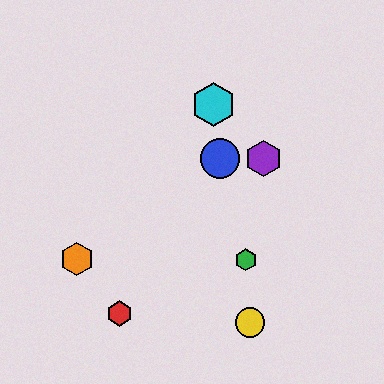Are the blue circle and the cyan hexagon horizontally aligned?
No, the blue circle is at y≈159 and the cyan hexagon is at y≈105.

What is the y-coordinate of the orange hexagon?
The orange hexagon is at y≈259.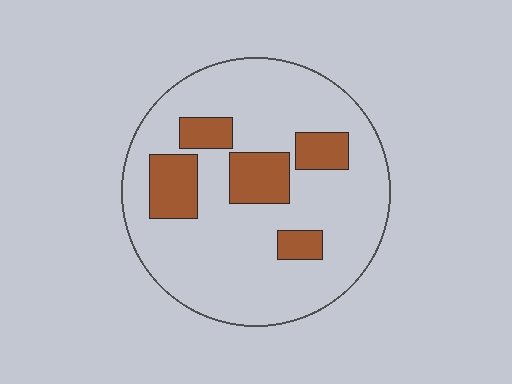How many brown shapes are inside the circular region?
5.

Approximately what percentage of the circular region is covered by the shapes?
Approximately 20%.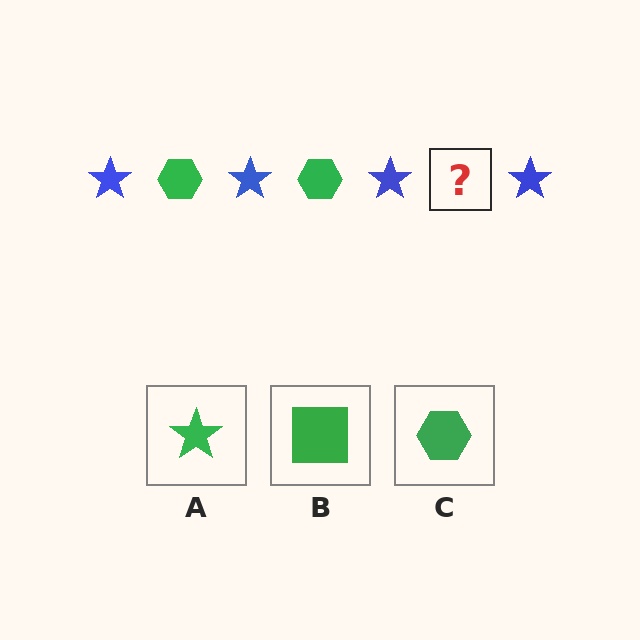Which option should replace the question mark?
Option C.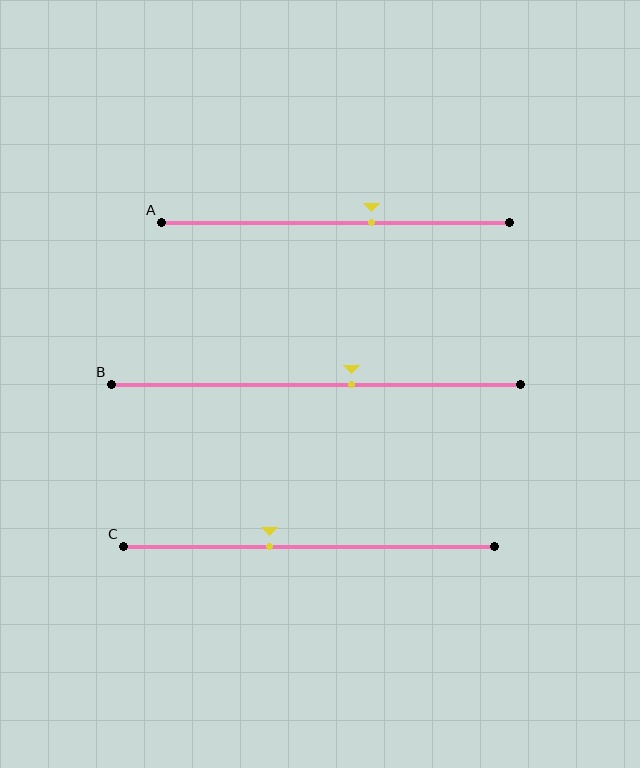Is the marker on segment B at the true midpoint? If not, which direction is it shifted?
No, the marker on segment B is shifted to the right by about 9% of the segment length.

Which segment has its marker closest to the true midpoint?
Segment B has its marker closest to the true midpoint.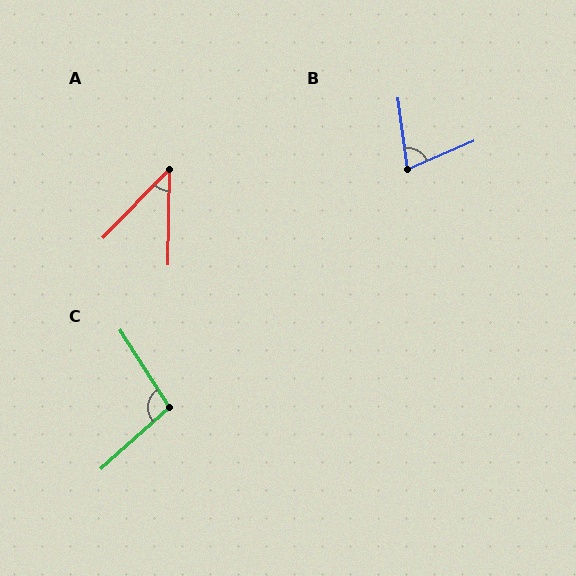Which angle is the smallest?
A, at approximately 43 degrees.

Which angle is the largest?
C, at approximately 99 degrees.